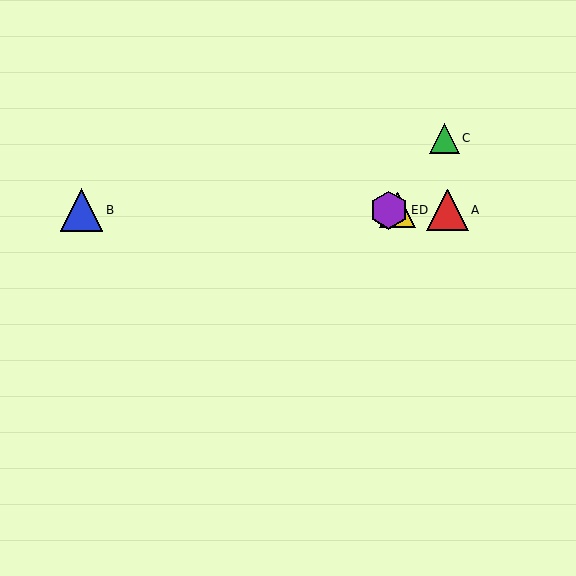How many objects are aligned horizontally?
4 objects (A, B, D, E) are aligned horizontally.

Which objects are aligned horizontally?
Objects A, B, D, E are aligned horizontally.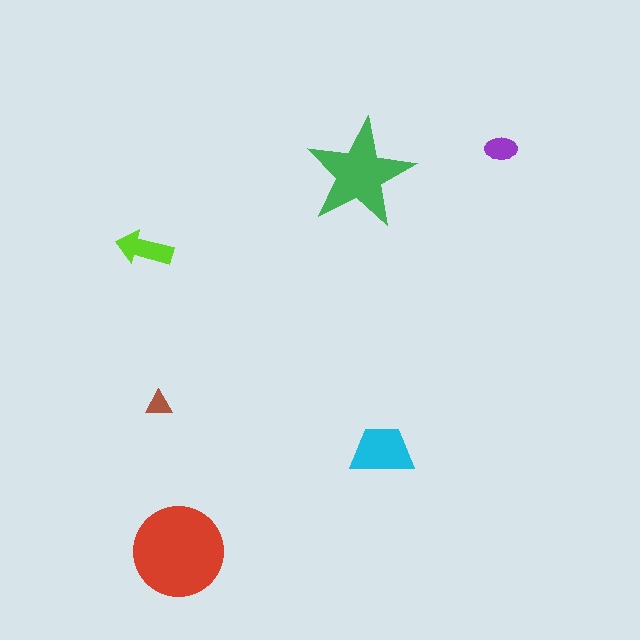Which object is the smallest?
The brown triangle.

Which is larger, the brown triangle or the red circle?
The red circle.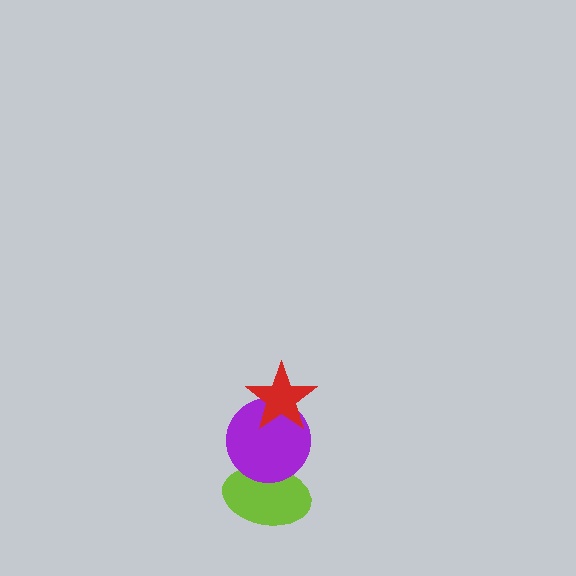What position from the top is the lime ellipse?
The lime ellipse is 3rd from the top.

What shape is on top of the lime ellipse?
The purple circle is on top of the lime ellipse.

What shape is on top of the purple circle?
The red star is on top of the purple circle.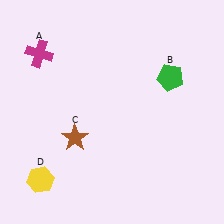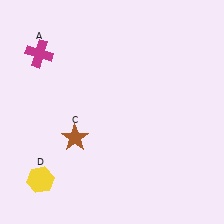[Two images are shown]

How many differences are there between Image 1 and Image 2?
There is 1 difference between the two images.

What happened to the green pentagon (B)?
The green pentagon (B) was removed in Image 2. It was in the top-right area of Image 1.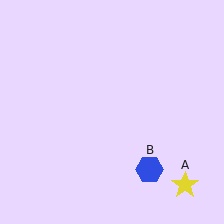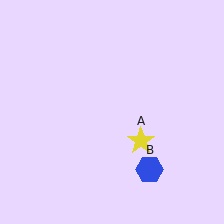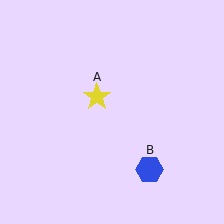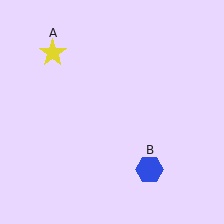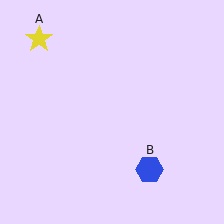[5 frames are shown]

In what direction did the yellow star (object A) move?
The yellow star (object A) moved up and to the left.